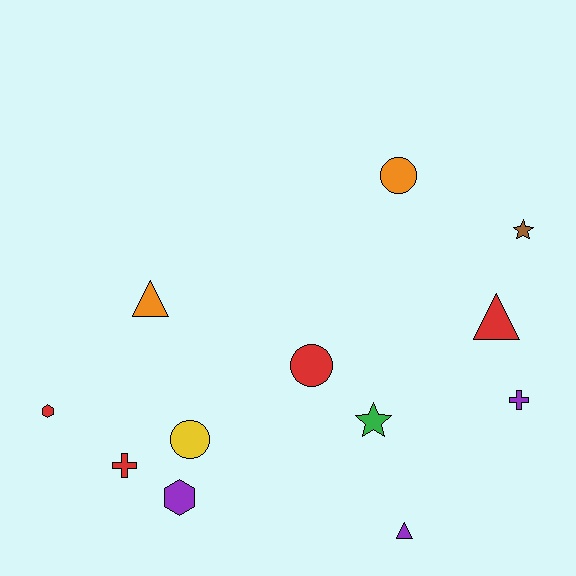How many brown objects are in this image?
There is 1 brown object.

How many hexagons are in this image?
There are 2 hexagons.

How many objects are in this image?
There are 12 objects.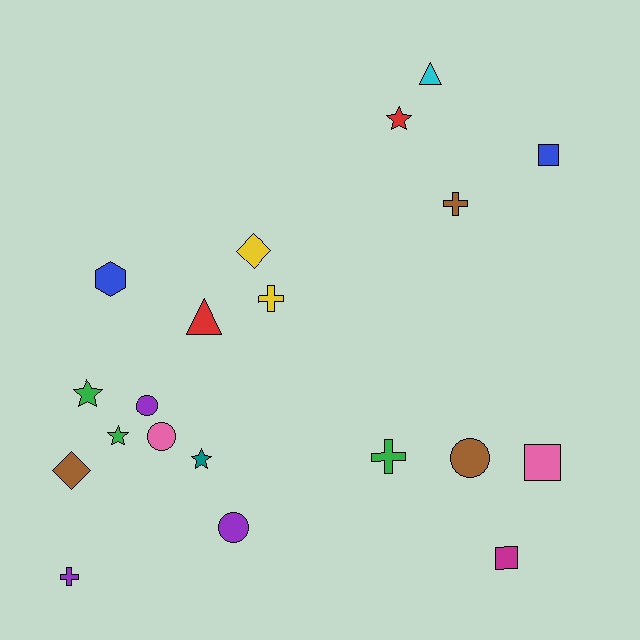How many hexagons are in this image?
There is 1 hexagon.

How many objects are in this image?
There are 20 objects.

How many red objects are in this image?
There are 2 red objects.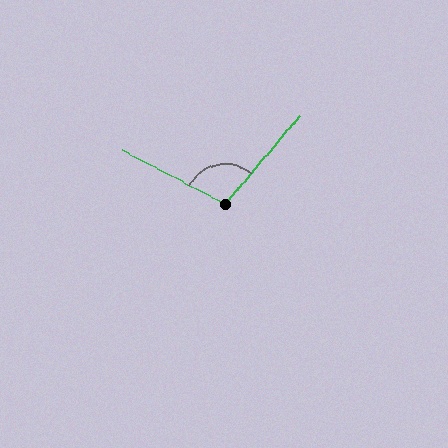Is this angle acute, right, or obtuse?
It is obtuse.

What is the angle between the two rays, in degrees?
Approximately 103 degrees.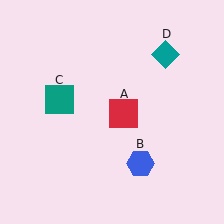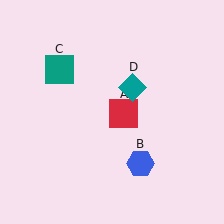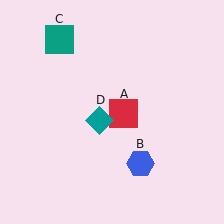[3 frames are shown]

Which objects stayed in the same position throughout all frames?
Red square (object A) and blue hexagon (object B) remained stationary.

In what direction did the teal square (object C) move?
The teal square (object C) moved up.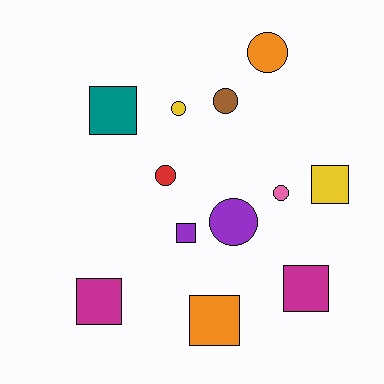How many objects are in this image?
There are 12 objects.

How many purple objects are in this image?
There are 2 purple objects.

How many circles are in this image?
There are 6 circles.